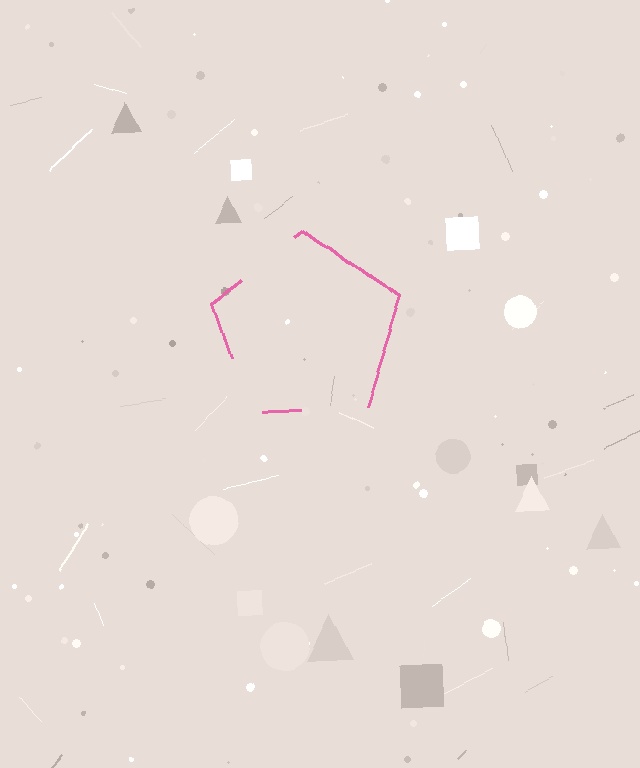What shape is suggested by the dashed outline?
The dashed outline suggests a pentagon.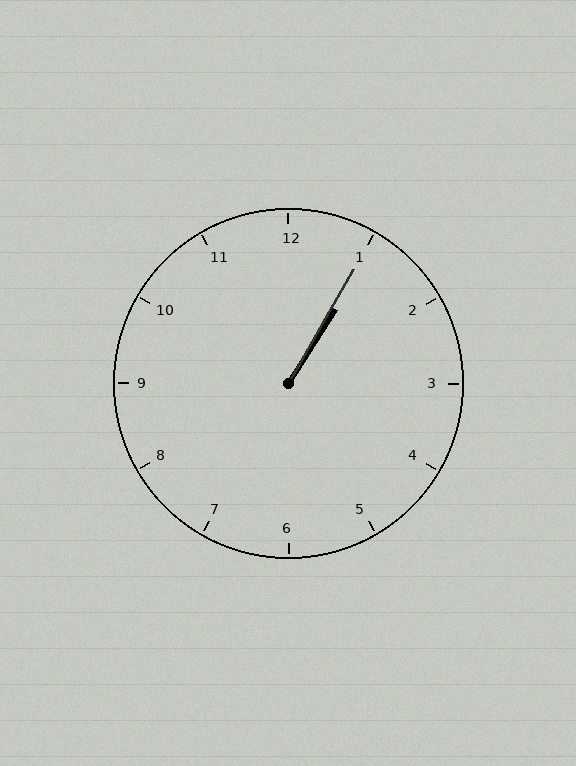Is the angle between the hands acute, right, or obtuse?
It is acute.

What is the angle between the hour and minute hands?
Approximately 2 degrees.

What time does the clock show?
1:05.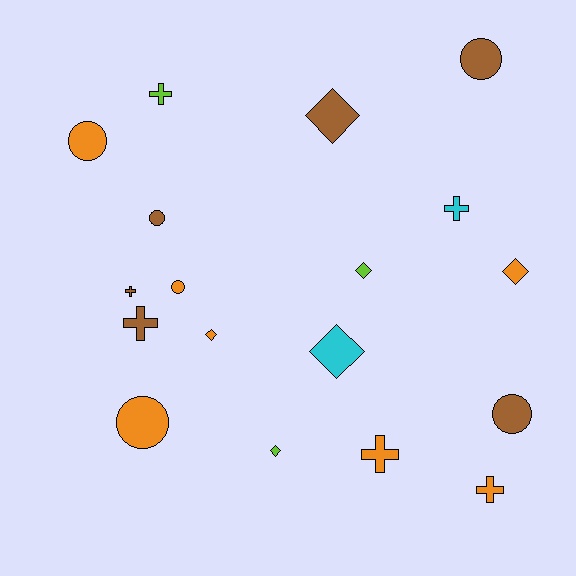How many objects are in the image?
There are 18 objects.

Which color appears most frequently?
Orange, with 7 objects.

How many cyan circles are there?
There are no cyan circles.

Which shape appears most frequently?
Diamond, with 6 objects.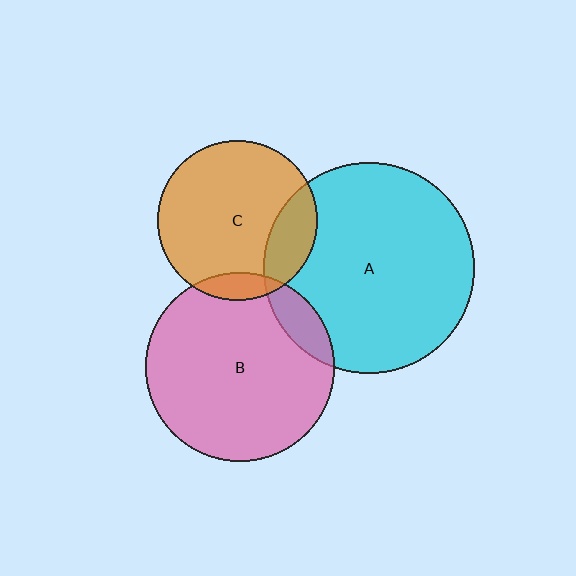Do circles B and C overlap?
Yes.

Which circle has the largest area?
Circle A (cyan).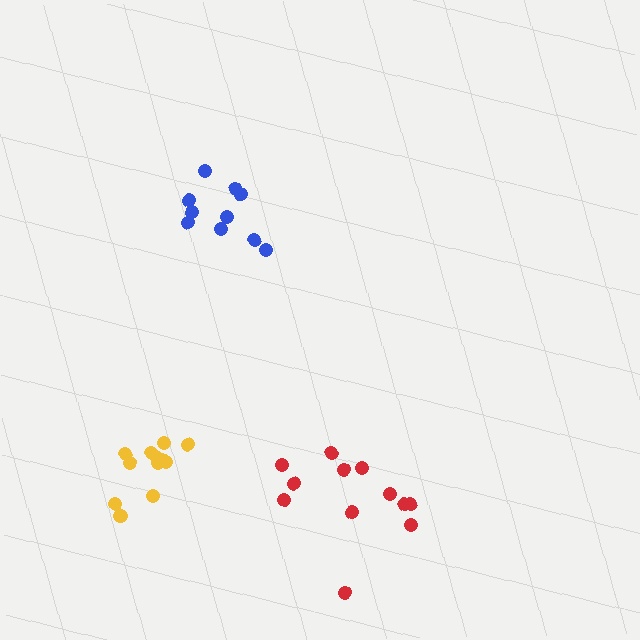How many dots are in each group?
Group 1: 12 dots, Group 2: 12 dots, Group 3: 10 dots (34 total).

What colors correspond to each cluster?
The clusters are colored: yellow, red, blue.